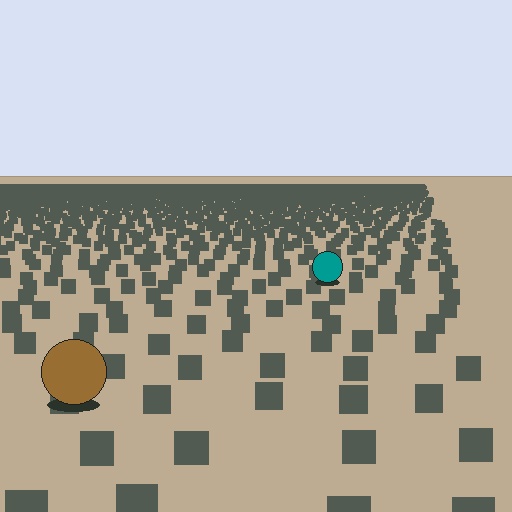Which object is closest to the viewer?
The brown circle is closest. The texture marks near it are larger and more spread out.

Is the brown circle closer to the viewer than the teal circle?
Yes. The brown circle is closer — you can tell from the texture gradient: the ground texture is coarser near it.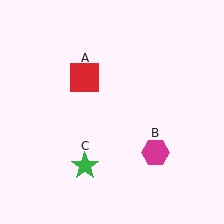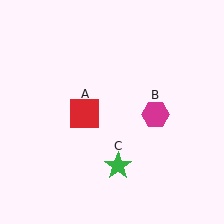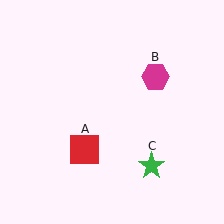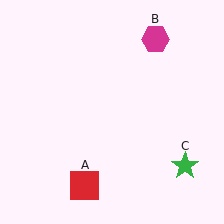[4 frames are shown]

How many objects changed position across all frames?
3 objects changed position: red square (object A), magenta hexagon (object B), green star (object C).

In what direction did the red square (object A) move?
The red square (object A) moved down.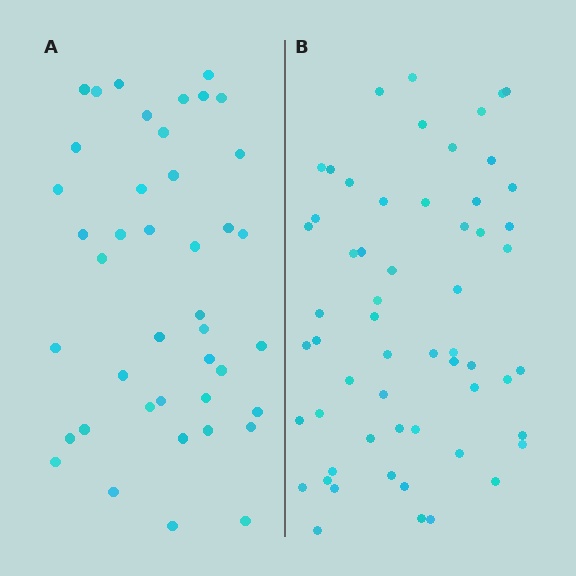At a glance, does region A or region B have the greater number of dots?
Region B (the right region) has more dots.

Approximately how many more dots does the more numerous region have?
Region B has approximately 15 more dots than region A.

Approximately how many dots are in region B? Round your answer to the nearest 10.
About 60 dots. (The exact count is 58, which rounds to 60.)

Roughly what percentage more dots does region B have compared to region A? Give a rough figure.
About 40% more.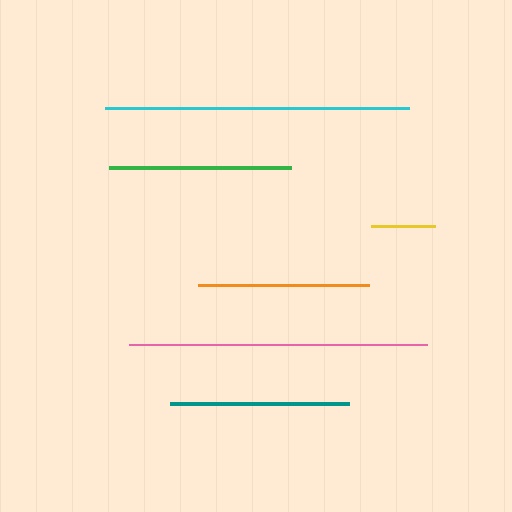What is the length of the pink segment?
The pink segment is approximately 298 pixels long.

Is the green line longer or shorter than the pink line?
The pink line is longer than the green line.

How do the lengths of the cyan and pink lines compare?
The cyan and pink lines are approximately the same length.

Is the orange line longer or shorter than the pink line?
The pink line is longer than the orange line.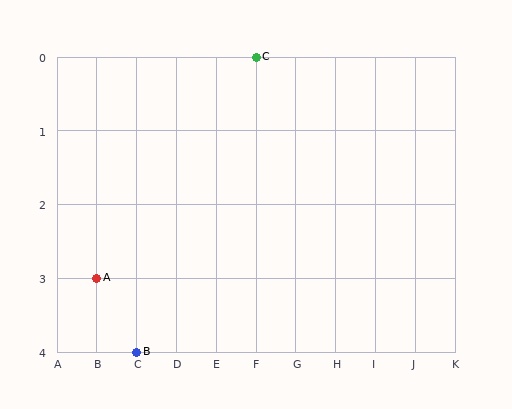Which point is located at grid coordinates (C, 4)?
Point B is at (C, 4).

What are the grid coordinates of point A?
Point A is at grid coordinates (B, 3).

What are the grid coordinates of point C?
Point C is at grid coordinates (F, 0).